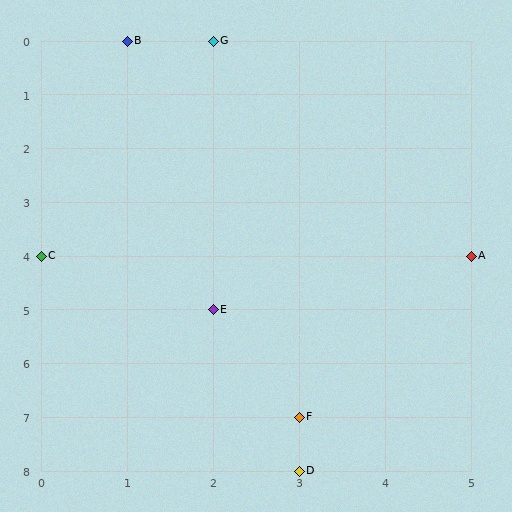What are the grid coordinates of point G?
Point G is at grid coordinates (2, 0).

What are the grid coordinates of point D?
Point D is at grid coordinates (3, 8).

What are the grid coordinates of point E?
Point E is at grid coordinates (2, 5).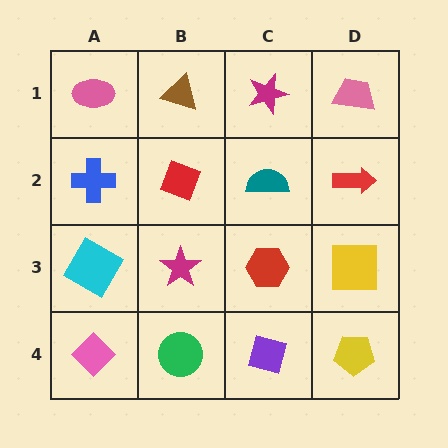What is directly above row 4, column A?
A cyan diamond.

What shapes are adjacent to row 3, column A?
A blue cross (row 2, column A), a pink diamond (row 4, column A), a magenta star (row 3, column B).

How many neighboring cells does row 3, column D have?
3.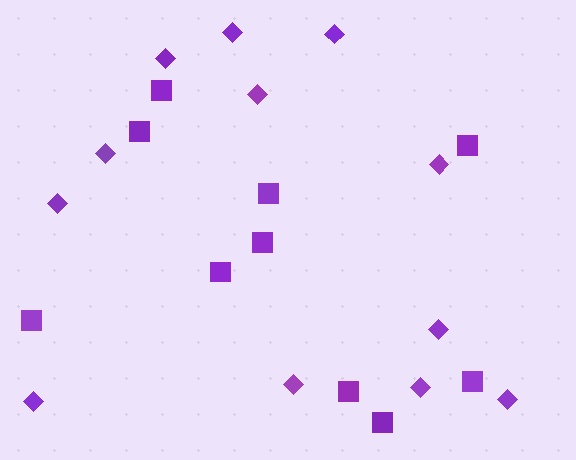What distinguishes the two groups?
There are 2 groups: one group of squares (10) and one group of diamonds (12).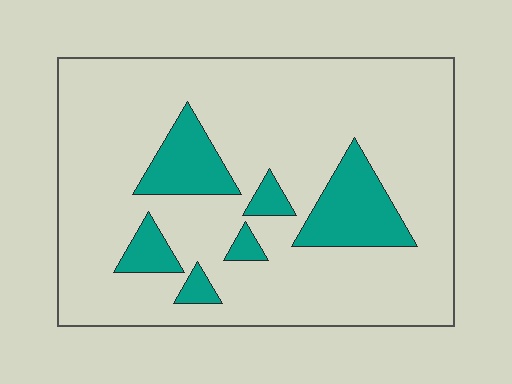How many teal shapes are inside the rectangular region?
6.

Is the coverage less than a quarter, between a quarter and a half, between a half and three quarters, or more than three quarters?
Less than a quarter.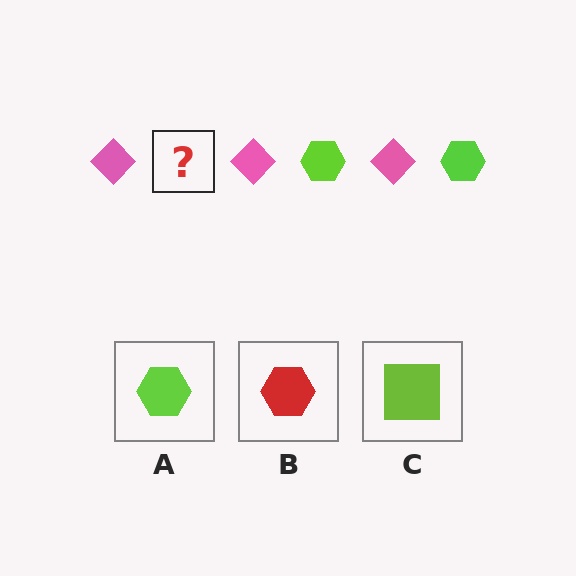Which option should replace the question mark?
Option A.